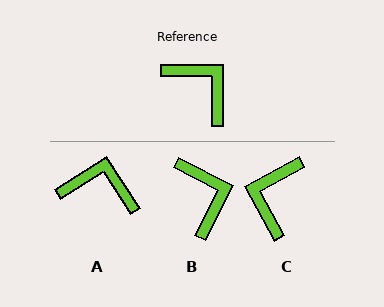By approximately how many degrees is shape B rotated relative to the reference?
Approximately 27 degrees clockwise.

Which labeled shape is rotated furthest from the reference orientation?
C, about 118 degrees away.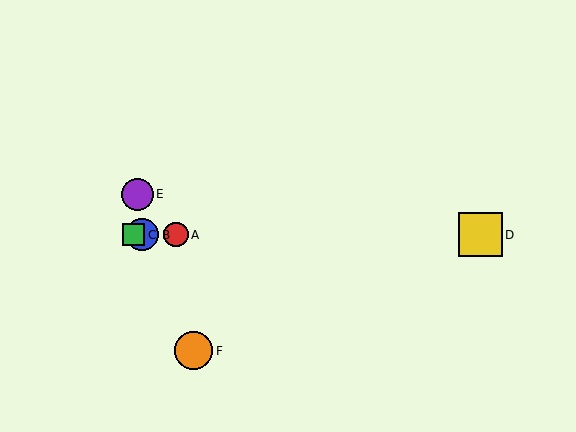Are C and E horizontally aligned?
No, C is at y≈235 and E is at y≈194.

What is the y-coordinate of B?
Object B is at y≈235.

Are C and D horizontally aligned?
Yes, both are at y≈235.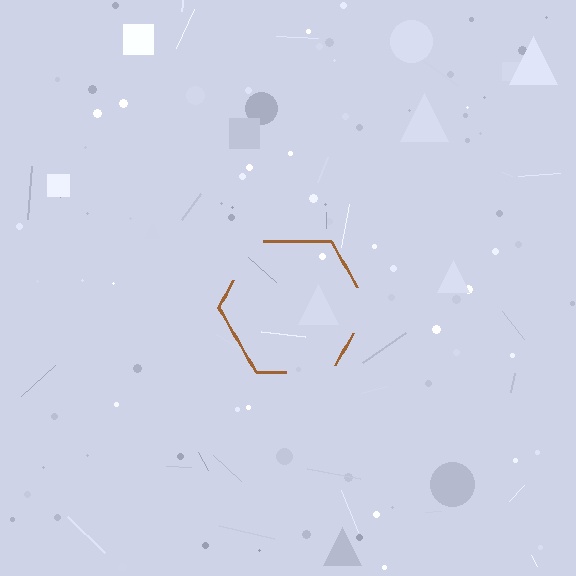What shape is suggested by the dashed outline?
The dashed outline suggests a hexagon.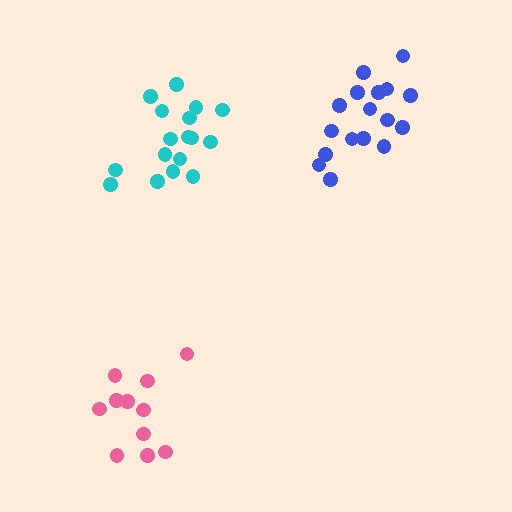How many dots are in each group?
Group 1: 17 dots, Group 2: 17 dots, Group 3: 11 dots (45 total).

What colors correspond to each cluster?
The clusters are colored: cyan, blue, pink.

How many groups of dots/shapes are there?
There are 3 groups.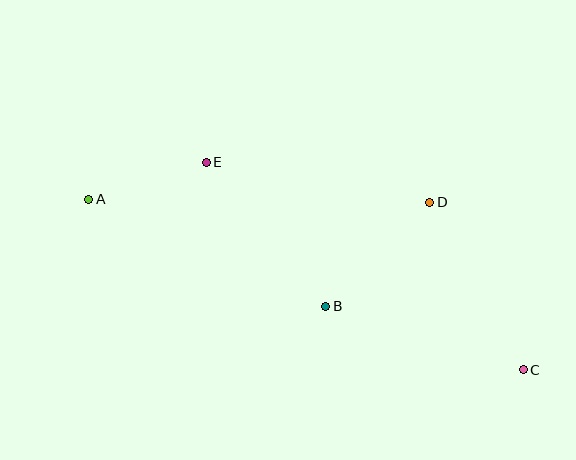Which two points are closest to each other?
Points A and E are closest to each other.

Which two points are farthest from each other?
Points A and C are farthest from each other.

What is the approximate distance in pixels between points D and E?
The distance between D and E is approximately 227 pixels.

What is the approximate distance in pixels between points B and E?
The distance between B and E is approximately 187 pixels.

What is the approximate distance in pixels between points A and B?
The distance between A and B is approximately 260 pixels.